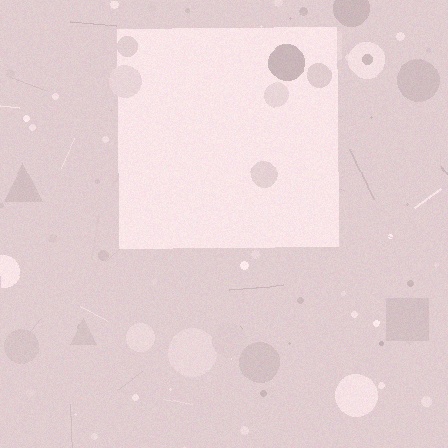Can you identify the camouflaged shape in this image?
The camouflaged shape is a square.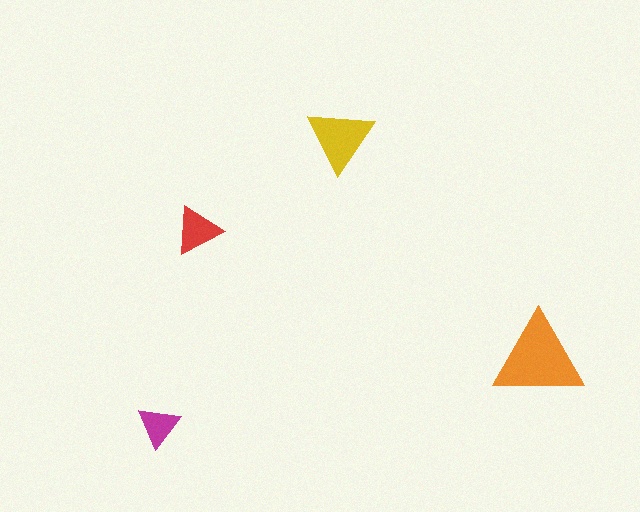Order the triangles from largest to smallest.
the orange one, the yellow one, the red one, the magenta one.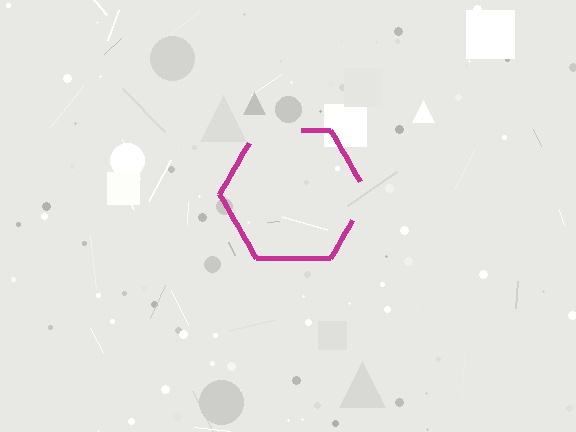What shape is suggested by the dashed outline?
The dashed outline suggests a hexagon.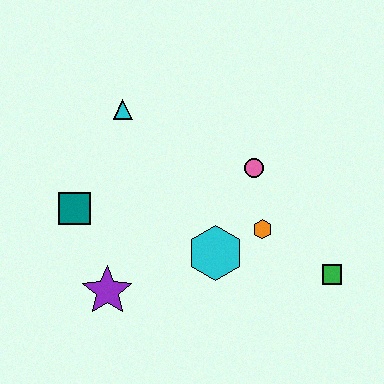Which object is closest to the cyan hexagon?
The orange hexagon is closest to the cyan hexagon.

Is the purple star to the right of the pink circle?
No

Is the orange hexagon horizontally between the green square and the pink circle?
Yes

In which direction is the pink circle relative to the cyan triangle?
The pink circle is to the right of the cyan triangle.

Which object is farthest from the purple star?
The green square is farthest from the purple star.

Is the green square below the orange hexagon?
Yes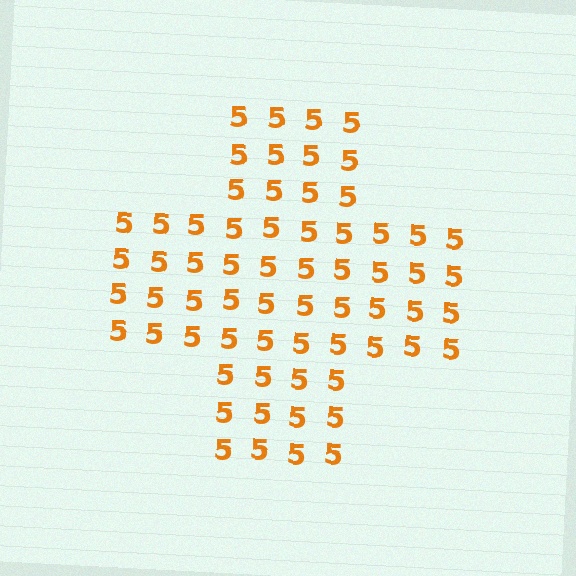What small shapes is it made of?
It is made of small digit 5's.